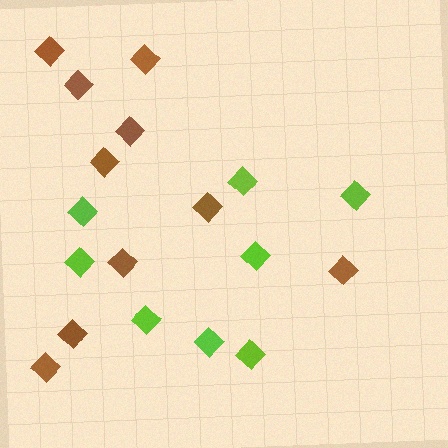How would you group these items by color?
There are 2 groups: one group of lime diamonds (8) and one group of brown diamonds (10).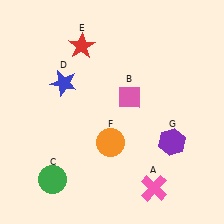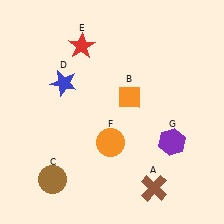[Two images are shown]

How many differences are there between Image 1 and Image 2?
There are 3 differences between the two images.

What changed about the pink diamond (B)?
In Image 1, B is pink. In Image 2, it changed to orange.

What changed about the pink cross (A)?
In Image 1, A is pink. In Image 2, it changed to brown.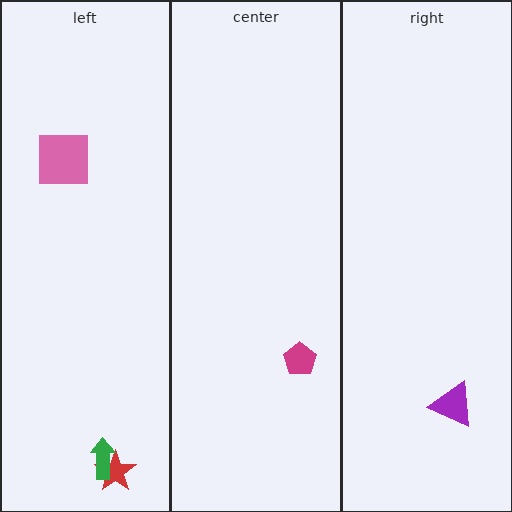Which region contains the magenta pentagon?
The center region.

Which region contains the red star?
The left region.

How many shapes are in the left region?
3.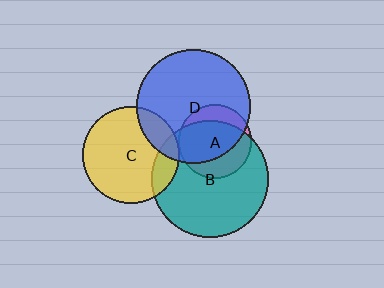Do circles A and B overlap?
Yes.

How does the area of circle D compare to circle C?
Approximately 1.4 times.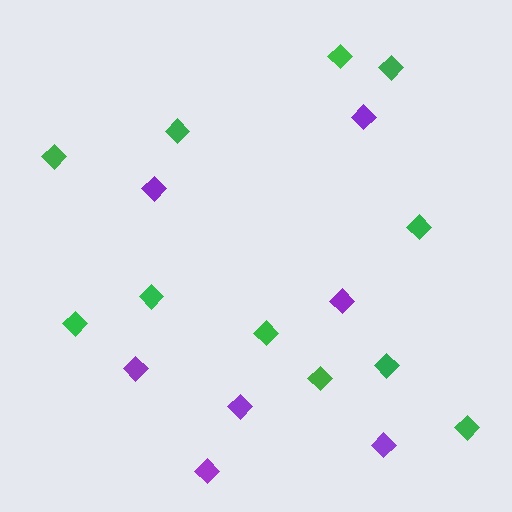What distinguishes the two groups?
There are 2 groups: one group of purple diamonds (7) and one group of green diamonds (11).